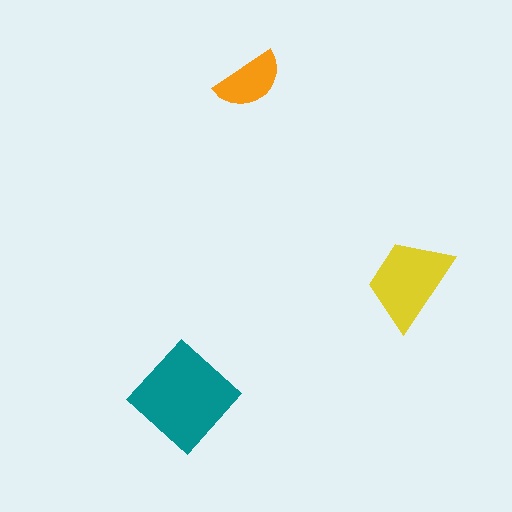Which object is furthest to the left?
The teal diamond is leftmost.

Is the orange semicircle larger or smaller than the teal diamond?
Smaller.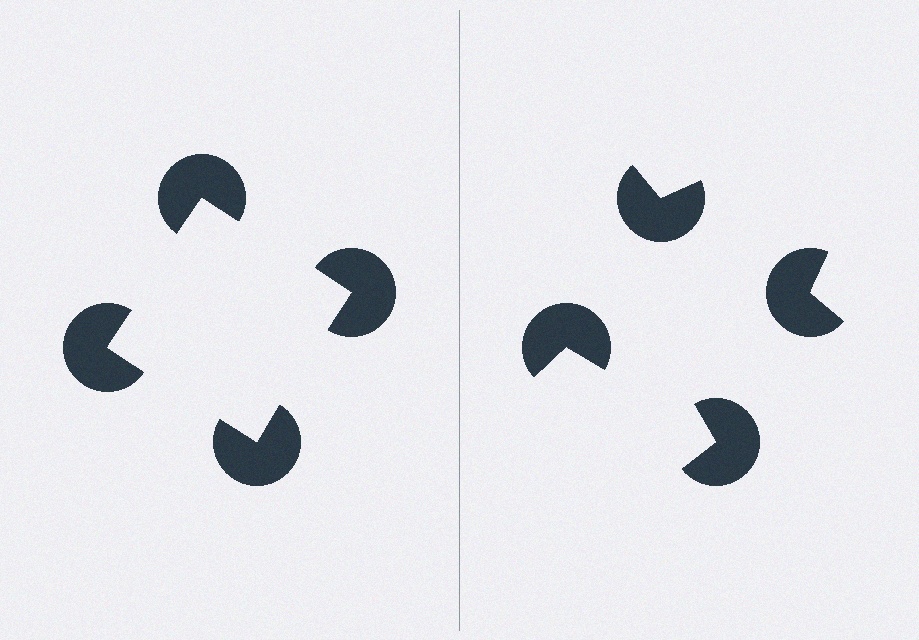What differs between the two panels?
The pac-man discs are positioned identically on both sides; only the wedge orientations differ. On the left they align to a square; on the right they are misaligned.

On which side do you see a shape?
An illusory square appears on the left side. On the right side the wedge cuts are rotated, so no coherent shape forms.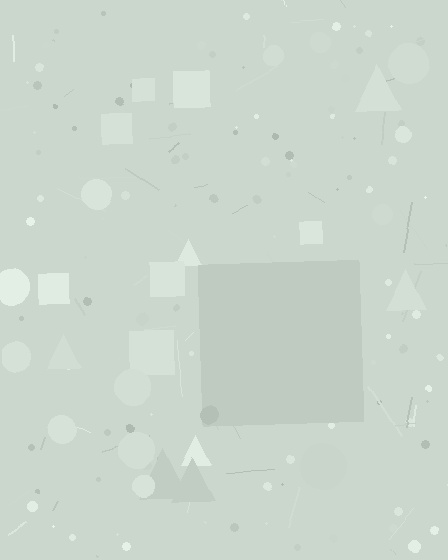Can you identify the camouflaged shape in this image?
The camouflaged shape is a square.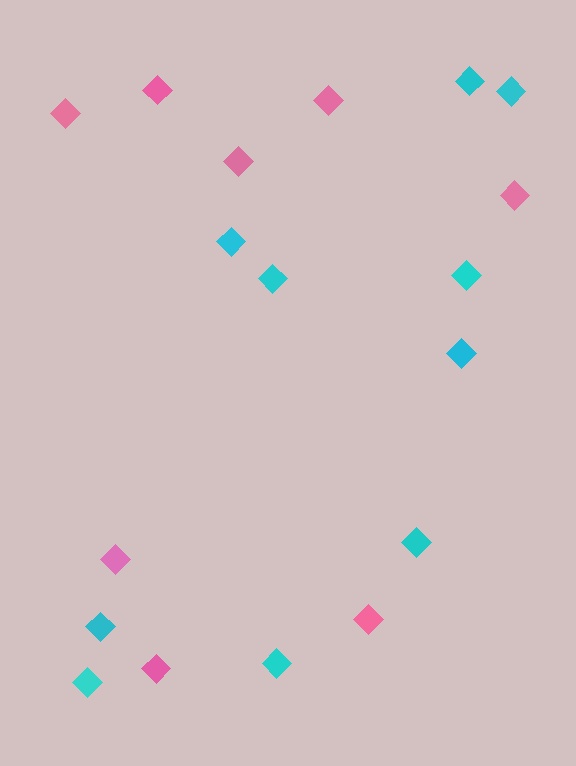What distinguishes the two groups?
There are 2 groups: one group of cyan diamonds (10) and one group of pink diamonds (8).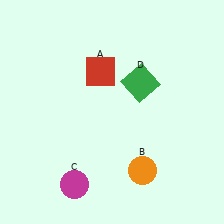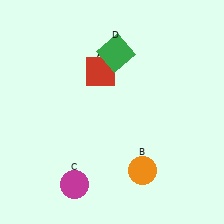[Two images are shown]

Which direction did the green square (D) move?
The green square (D) moved up.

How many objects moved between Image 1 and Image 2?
1 object moved between the two images.